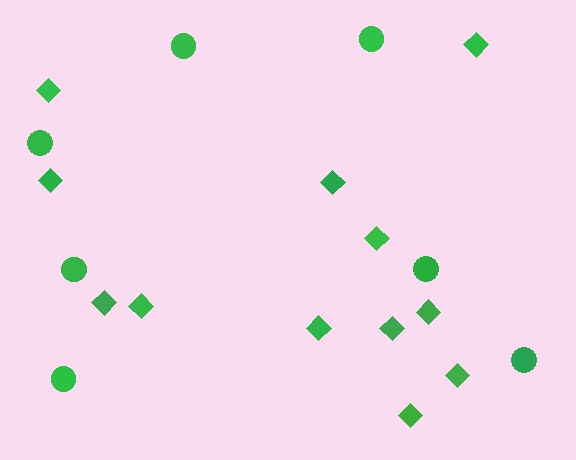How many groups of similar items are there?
There are 2 groups: one group of circles (7) and one group of diamonds (12).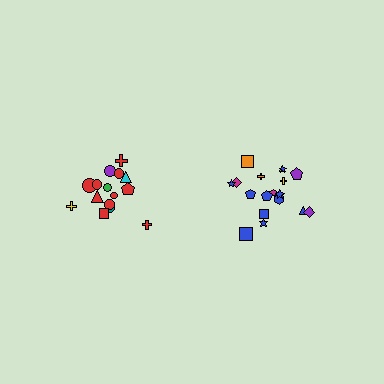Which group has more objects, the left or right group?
The right group.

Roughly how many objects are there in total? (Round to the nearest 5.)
Roughly 35 objects in total.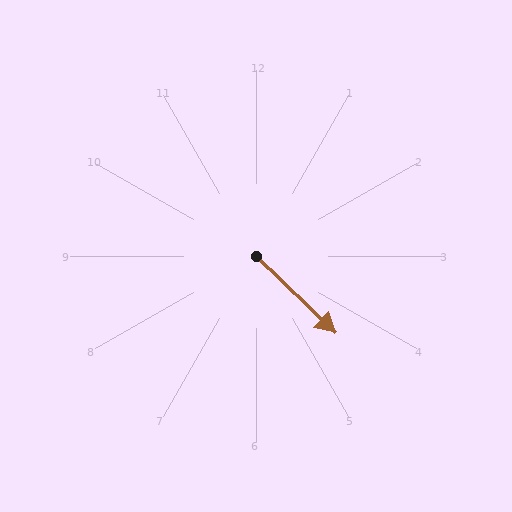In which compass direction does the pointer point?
Southeast.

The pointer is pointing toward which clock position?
Roughly 4 o'clock.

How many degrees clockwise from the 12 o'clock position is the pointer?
Approximately 134 degrees.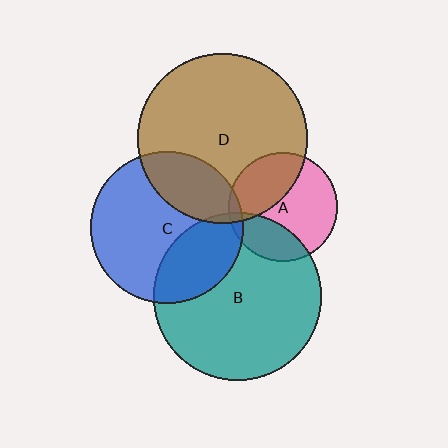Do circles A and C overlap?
Yes.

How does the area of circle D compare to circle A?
Approximately 2.4 times.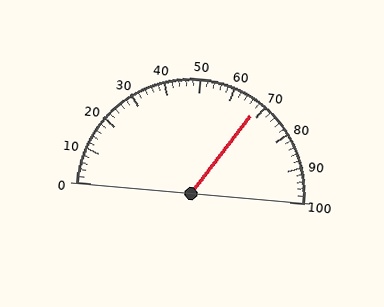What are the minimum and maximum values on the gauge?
The gauge ranges from 0 to 100.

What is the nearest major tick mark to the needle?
The nearest major tick mark is 70.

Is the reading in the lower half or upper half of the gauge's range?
The reading is in the upper half of the range (0 to 100).